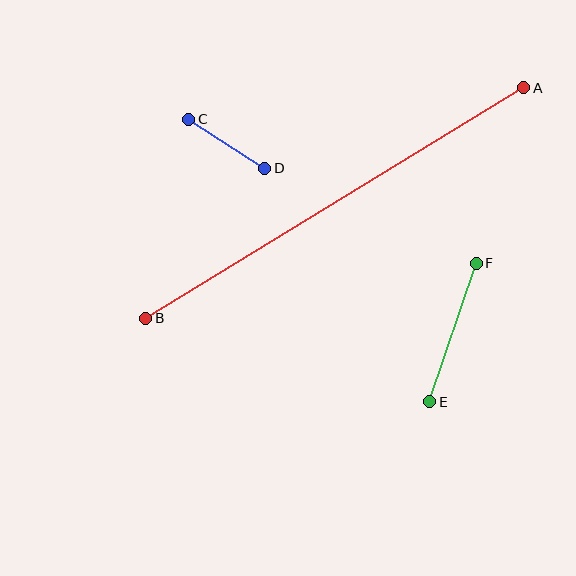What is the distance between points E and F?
The distance is approximately 146 pixels.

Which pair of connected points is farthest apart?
Points A and B are farthest apart.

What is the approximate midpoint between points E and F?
The midpoint is at approximately (453, 333) pixels.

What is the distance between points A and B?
The distance is approximately 443 pixels.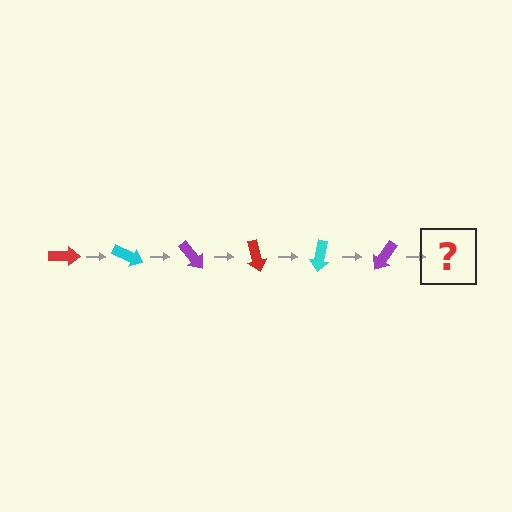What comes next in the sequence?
The next element should be a red arrow, rotated 150 degrees from the start.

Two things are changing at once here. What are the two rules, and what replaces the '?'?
The two rules are that it rotates 25 degrees each step and the color cycles through red, cyan, and purple. The '?' should be a red arrow, rotated 150 degrees from the start.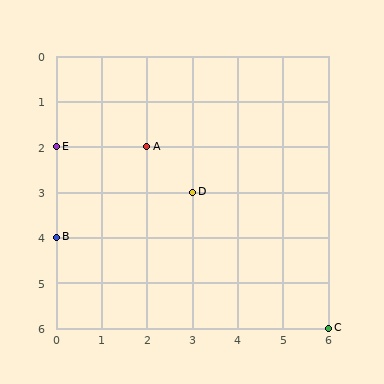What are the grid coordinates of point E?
Point E is at grid coordinates (0, 2).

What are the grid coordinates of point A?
Point A is at grid coordinates (2, 2).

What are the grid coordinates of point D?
Point D is at grid coordinates (3, 3).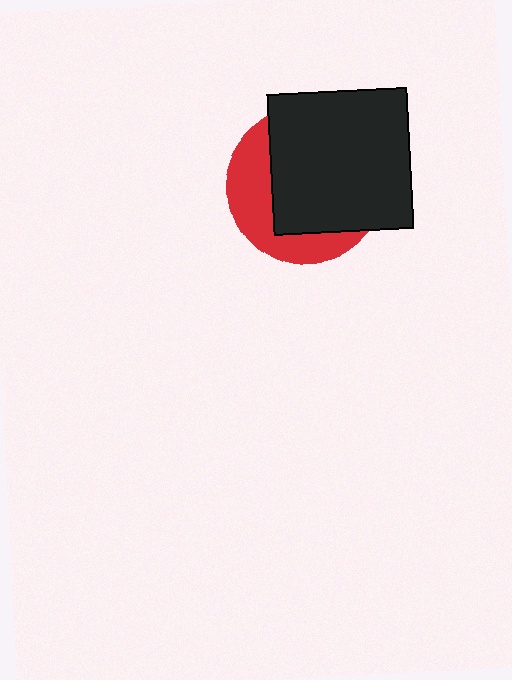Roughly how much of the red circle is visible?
A small part of it is visible (roughly 35%).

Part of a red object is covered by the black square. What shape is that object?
It is a circle.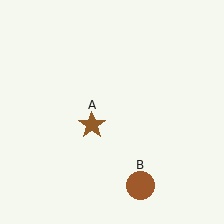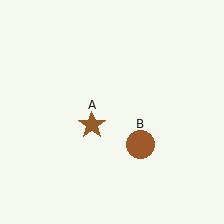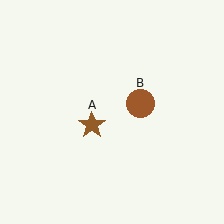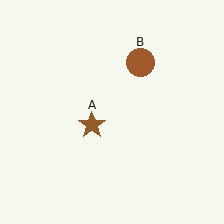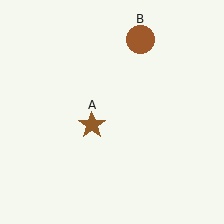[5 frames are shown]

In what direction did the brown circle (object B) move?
The brown circle (object B) moved up.